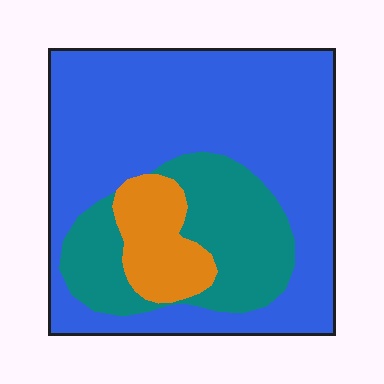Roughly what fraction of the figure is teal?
Teal takes up about one quarter (1/4) of the figure.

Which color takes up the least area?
Orange, at roughly 10%.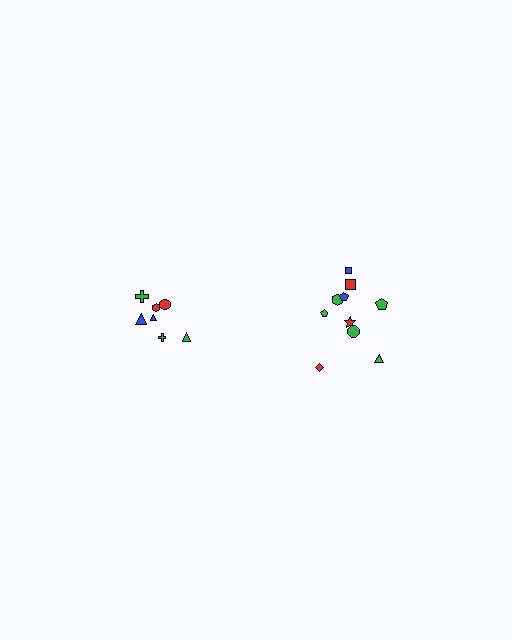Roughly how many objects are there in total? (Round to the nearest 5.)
Roughly 15 objects in total.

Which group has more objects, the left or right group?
The right group.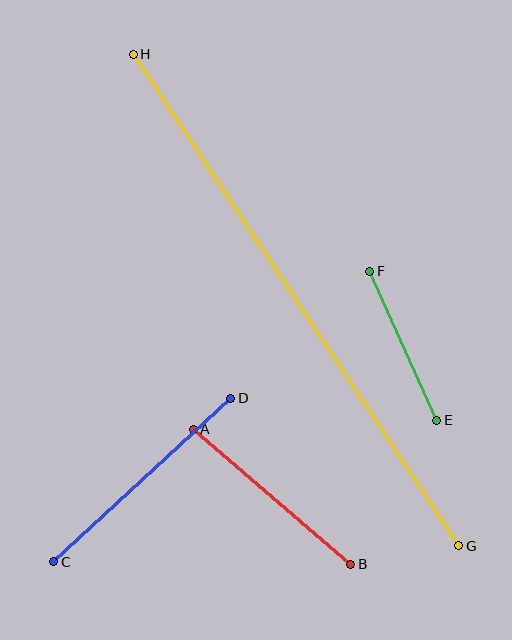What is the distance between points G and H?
The distance is approximately 590 pixels.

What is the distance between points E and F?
The distance is approximately 164 pixels.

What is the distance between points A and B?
The distance is approximately 207 pixels.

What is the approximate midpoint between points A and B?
The midpoint is at approximately (272, 497) pixels.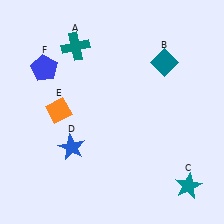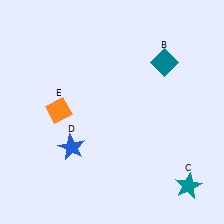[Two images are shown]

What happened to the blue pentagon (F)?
The blue pentagon (F) was removed in Image 2. It was in the top-left area of Image 1.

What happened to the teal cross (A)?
The teal cross (A) was removed in Image 2. It was in the top-left area of Image 1.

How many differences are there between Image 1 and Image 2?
There are 2 differences between the two images.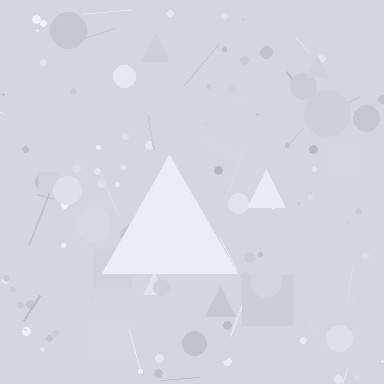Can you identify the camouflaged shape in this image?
The camouflaged shape is a triangle.